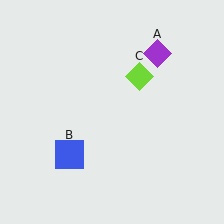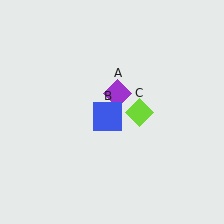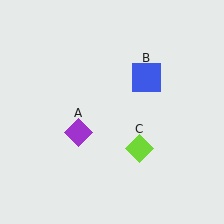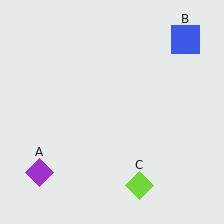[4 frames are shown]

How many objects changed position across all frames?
3 objects changed position: purple diamond (object A), blue square (object B), lime diamond (object C).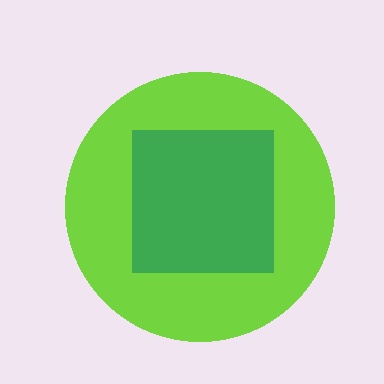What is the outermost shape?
The lime circle.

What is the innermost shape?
The green square.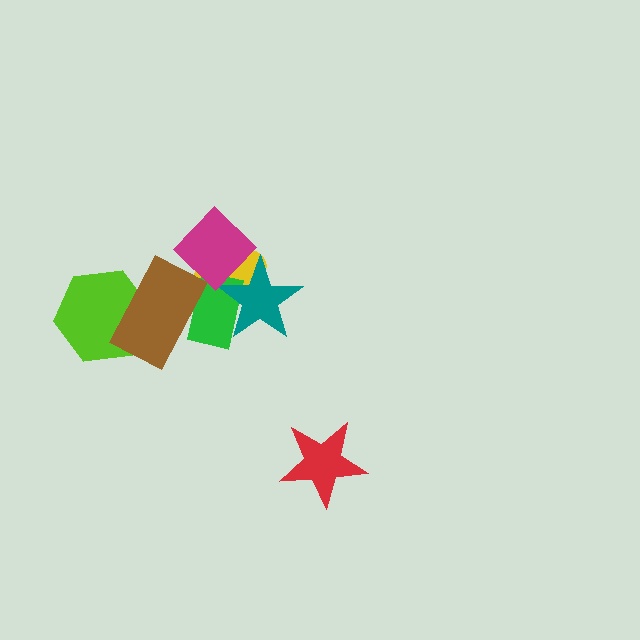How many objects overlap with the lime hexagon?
1 object overlaps with the lime hexagon.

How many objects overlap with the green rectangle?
4 objects overlap with the green rectangle.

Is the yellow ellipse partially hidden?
Yes, it is partially covered by another shape.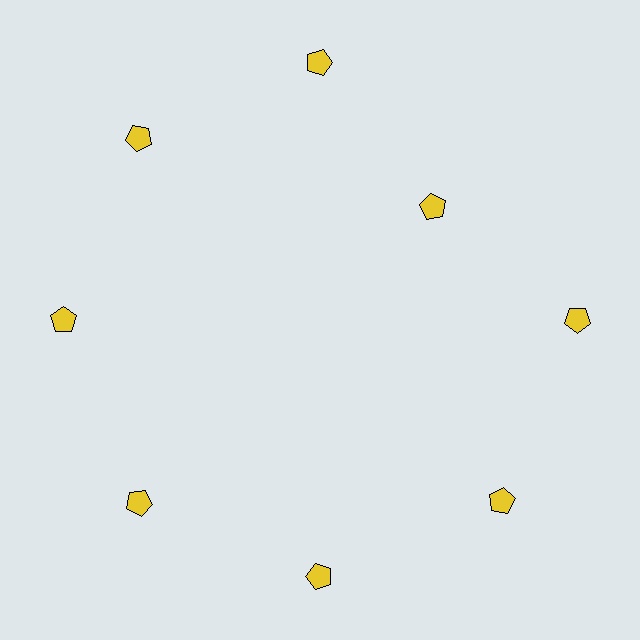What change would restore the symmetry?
The symmetry would be restored by moving it outward, back onto the ring so that all 8 pentagons sit at equal angles and equal distance from the center.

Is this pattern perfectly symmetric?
No. The 8 yellow pentagons are arranged in a ring, but one element near the 2 o'clock position is pulled inward toward the center, breaking the 8-fold rotational symmetry.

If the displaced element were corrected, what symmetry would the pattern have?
It would have 8-fold rotational symmetry — the pattern would map onto itself every 45 degrees.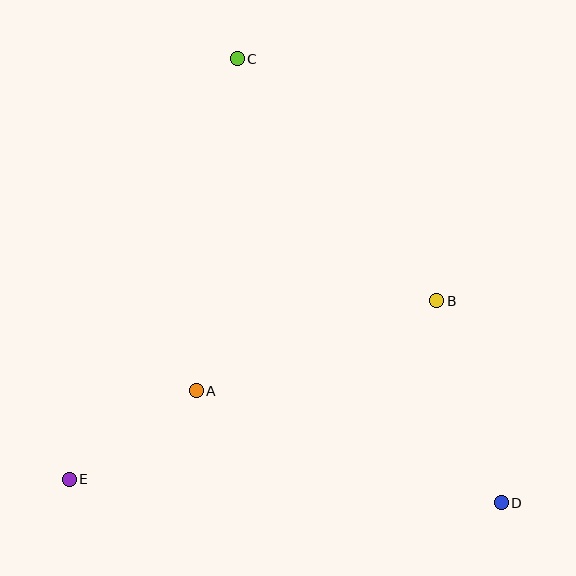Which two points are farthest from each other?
Points C and D are farthest from each other.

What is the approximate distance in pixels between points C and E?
The distance between C and E is approximately 453 pixels.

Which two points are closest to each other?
Points A and E are closest to each other.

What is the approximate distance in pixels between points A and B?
The distance between A and B is approximately 257 pixels.